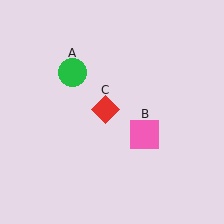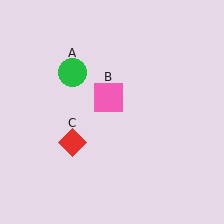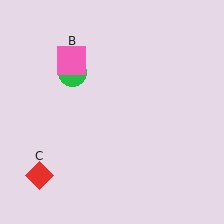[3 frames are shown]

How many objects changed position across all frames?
2 objects changed position: pink square (object B), red diamond (object C).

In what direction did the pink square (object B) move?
The pink square (object B) moved up and to the left.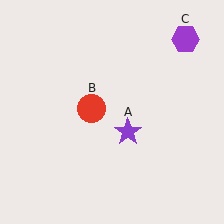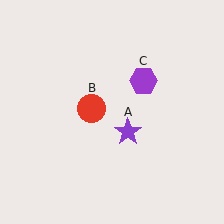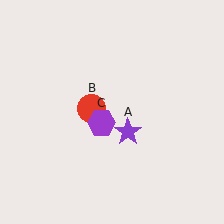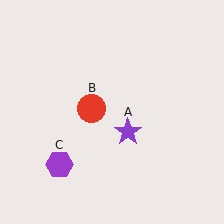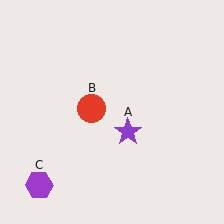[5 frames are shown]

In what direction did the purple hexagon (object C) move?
The purple hexagon (object C) moved down and to the left.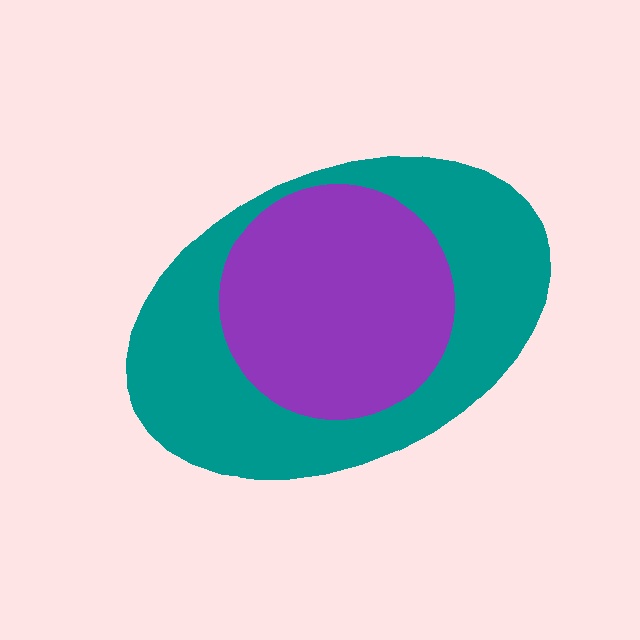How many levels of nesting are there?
2.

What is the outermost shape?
The teal ellipse.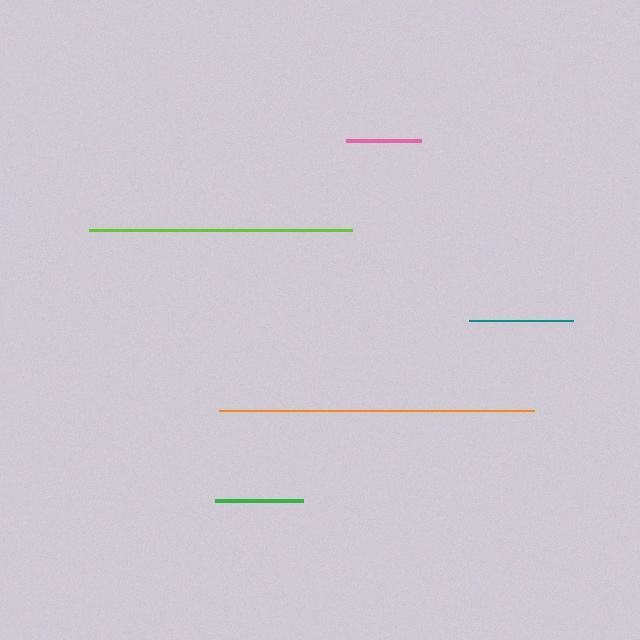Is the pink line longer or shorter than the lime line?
The lime line is longer than the pink line.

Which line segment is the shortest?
The pink line is the shortest at approximately 75 pixels.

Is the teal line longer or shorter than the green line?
The teal line is longer than the green line.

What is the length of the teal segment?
The teal segment is approximately 103 pixels long.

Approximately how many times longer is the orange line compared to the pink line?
The orange line is approximately 4.2 times the length of the pink line.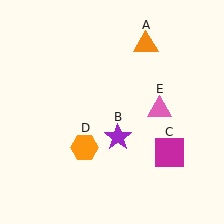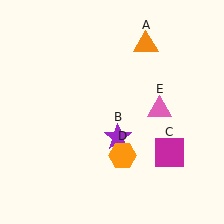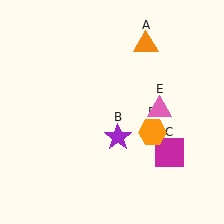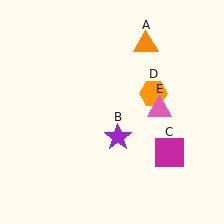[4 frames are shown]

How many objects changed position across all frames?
1 object changed position: orange hexagon (object D).